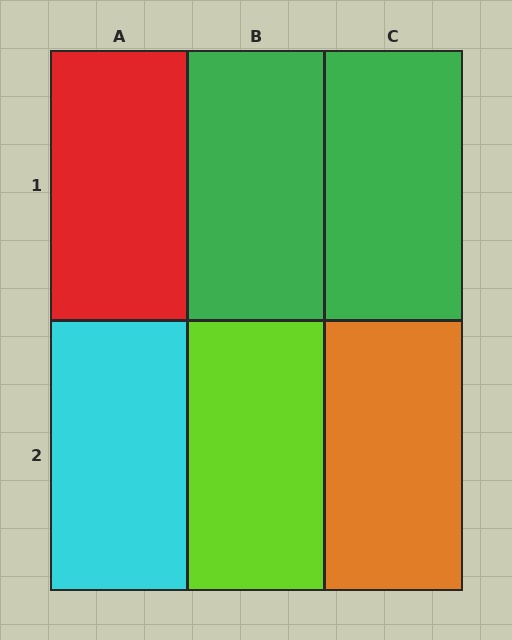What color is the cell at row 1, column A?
Red.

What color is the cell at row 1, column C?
Green.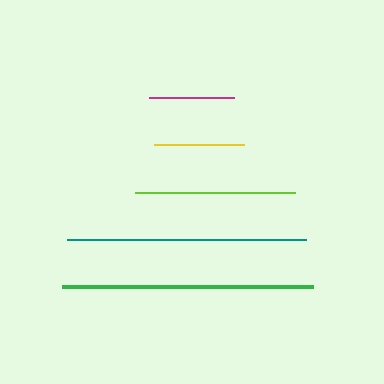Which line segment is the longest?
The green line is the longest at approximately 251 pixels.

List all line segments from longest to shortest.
From longest to shortest: green, teal, lime, yellow, magenta.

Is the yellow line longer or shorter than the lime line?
The lime line is longer than the yellow line.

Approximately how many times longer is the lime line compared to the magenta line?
The lime line is approximately 1.9 times the length of the magenta line.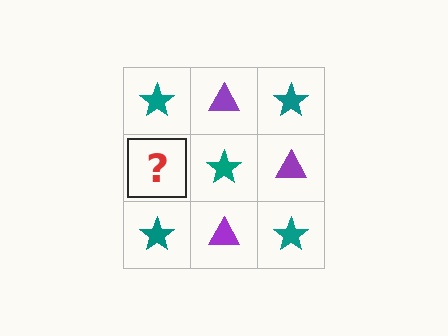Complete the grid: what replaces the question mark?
The question mark should be replaced with a purple triangle.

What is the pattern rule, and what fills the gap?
The rule is that it alternates teal star and purple triangle in a checkerboard pattern. The gap should be filled with a purple triangle.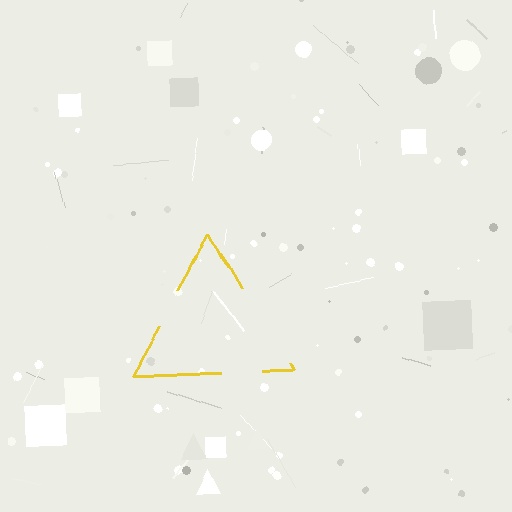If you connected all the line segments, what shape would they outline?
They would outline a triangle.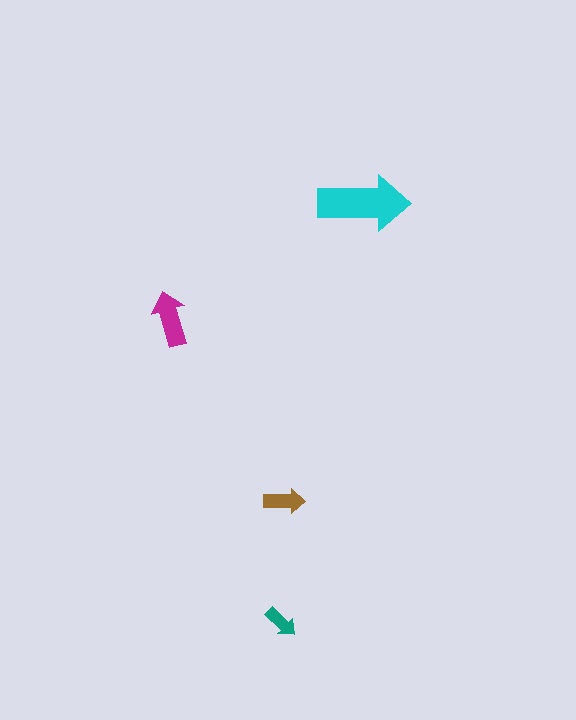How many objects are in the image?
There are 4 objects in the image.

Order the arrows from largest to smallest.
the cyan one, the magenta one, the brown one, the teal one.